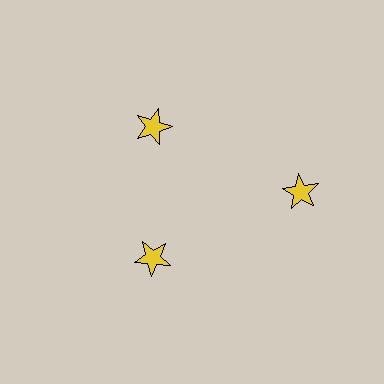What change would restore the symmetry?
The symmetry would be restored by moving it inward, back onto the ring so that all 3 stars sit at equal angles and equal distance from the center.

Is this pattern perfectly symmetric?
No. The 3 yellow stars are arranged in a ring, but one element near the 3 o'clock position is pushed outward from the center, breaking the 3-fold rotational symmetry.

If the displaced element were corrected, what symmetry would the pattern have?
It would have 3-fold rotational symmetry — the pattern would map onto itself every 120 degrees.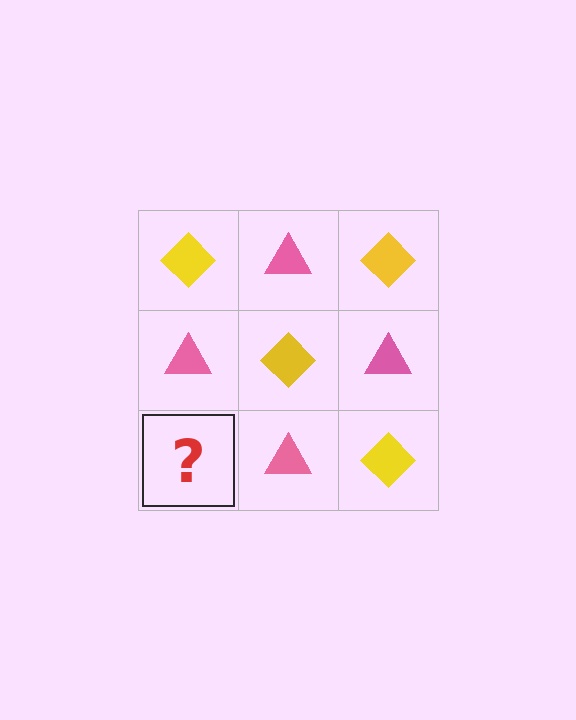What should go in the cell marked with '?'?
The missing cell should contain a yellow diamond.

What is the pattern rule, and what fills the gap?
The rule is that it alternates yellow diamond and pink triangle in a checkerboard pattern. The gap should be filled with a yellow diamond.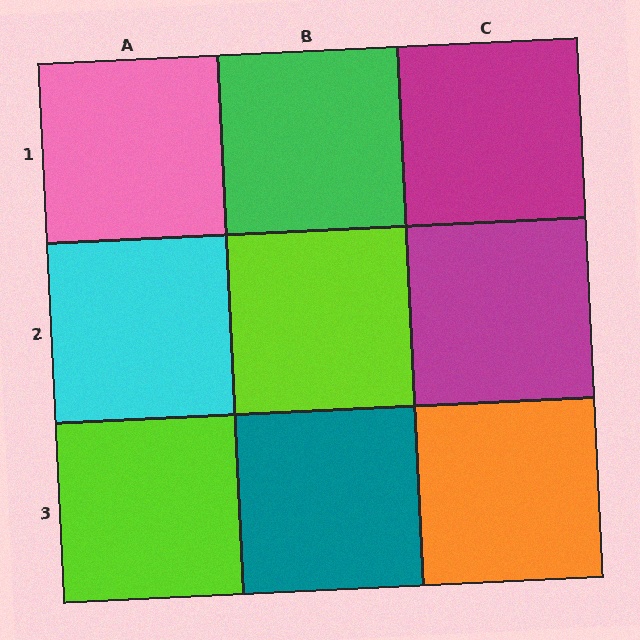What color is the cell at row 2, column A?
Cyan.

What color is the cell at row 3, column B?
Teal.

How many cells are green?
1 cell is green.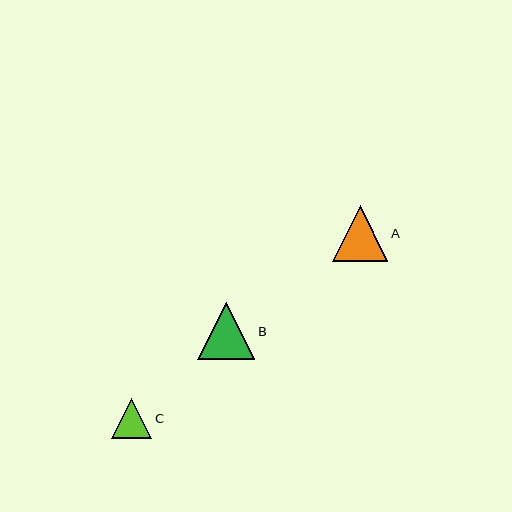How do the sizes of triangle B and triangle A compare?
Triangle B and triangle A are approximately the same size.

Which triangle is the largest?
Triangle B is the largest with a size of approximately 57 pixels.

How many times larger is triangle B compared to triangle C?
Triangle B is approximately 1.4 times the size of triangle C.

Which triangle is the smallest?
Triangle C is the smallest with a size of approximately 40 pixels.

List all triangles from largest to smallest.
From largest to smallest: B, A, C.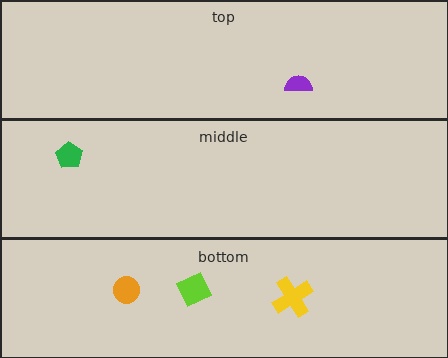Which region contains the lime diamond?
The bottom region.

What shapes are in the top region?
The purple semicircle.